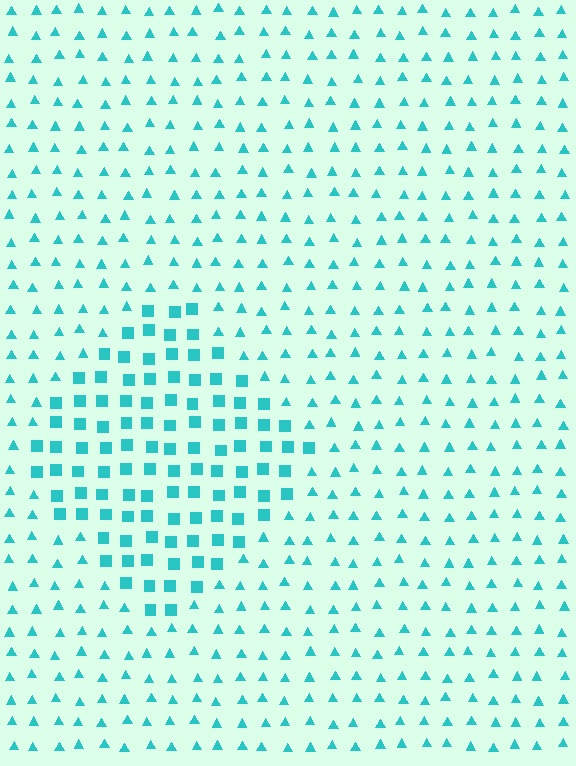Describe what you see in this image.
The image is filled with small cyan elements arranged in a uniform grid. A diamond-shaped region contains squares, while the surrounding area contains triangles. The boundary is defined purely by the change in element shape.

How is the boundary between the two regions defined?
The boundary is defined by a change in element shape: squares inside vs. triangles outside. All elements share the same color and spacing.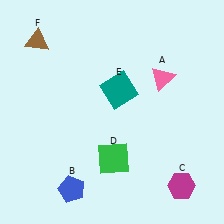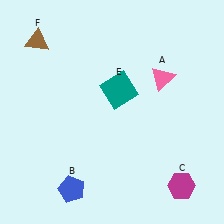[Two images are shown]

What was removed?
The green square (D) was removed in Image 2.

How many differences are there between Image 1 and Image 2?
There is 1 difference between the two images.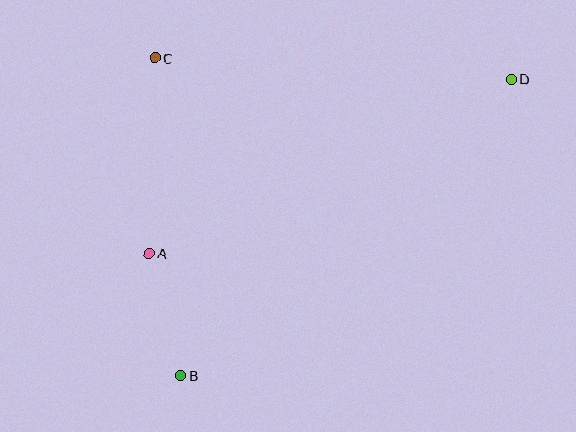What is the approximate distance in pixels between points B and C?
The distance between B and C is approximately 318 pixels.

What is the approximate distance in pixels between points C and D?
The distance between C and D is approximately 357 pixels.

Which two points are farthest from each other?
Points B and D are farthest from each other.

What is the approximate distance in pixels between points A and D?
The distance between A and D is approximately 402 pixels.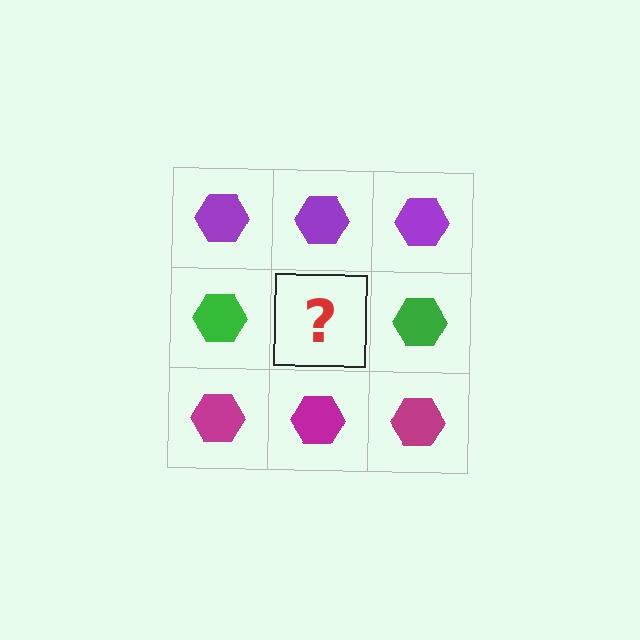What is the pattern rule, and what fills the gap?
The rule is that each row has a consistent color. The gap should be filled with a green hexagon.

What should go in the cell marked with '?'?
The missing cell should contain a green hexagon.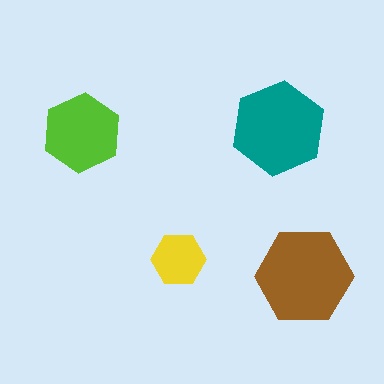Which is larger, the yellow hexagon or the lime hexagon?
The lime one.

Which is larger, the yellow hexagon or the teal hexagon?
The teal one.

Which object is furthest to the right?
The brown hexagon is rightmost.